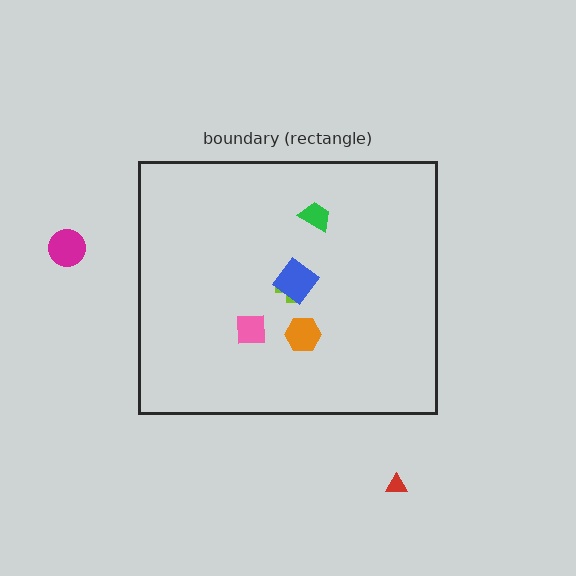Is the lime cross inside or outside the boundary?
Inside.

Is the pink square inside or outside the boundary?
Inside.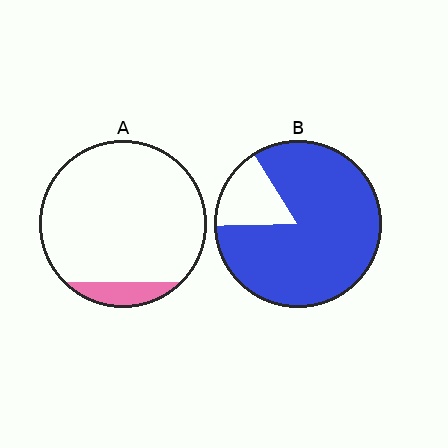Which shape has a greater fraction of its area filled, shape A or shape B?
Shape B.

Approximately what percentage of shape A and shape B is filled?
A is approximately 10% and B is approximately 85%.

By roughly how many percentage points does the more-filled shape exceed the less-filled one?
By roughly 75 percentage points (B over A).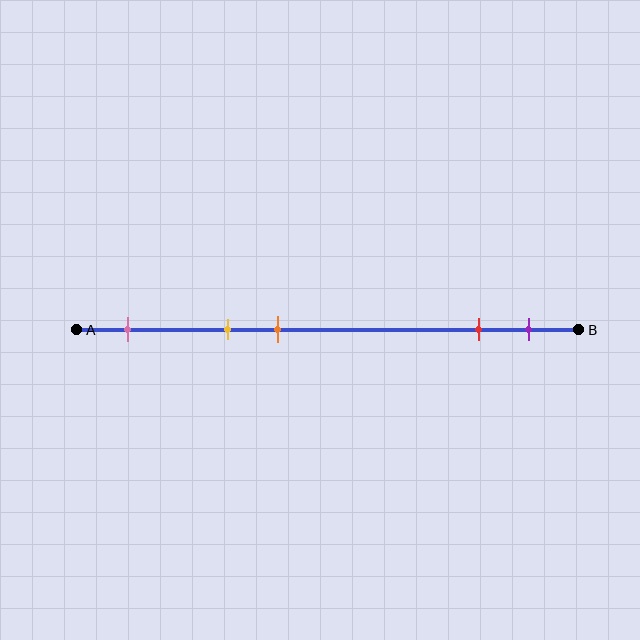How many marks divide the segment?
There are 5 marks dividing the segment.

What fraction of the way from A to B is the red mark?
The red mark is approximately 80% (0.8) of the way from A to B.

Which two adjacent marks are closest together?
The red and purple marks are the closest adjacent pair.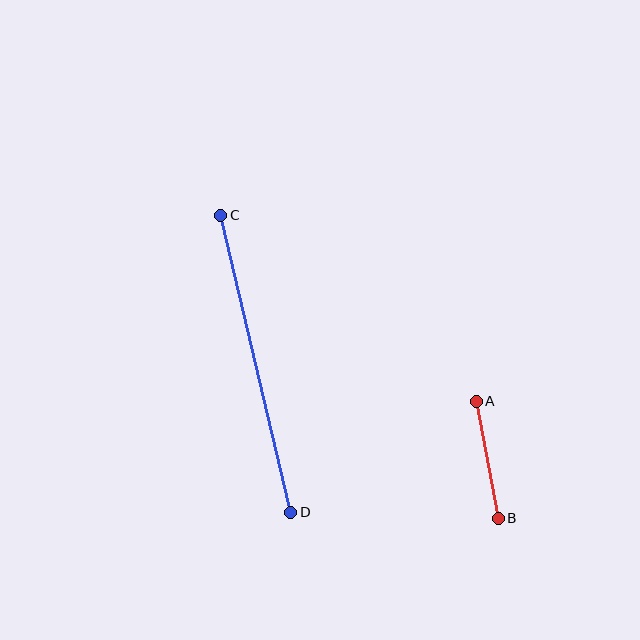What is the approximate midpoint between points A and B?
The midpoint is at approximately (487, 460) pixels.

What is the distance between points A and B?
The distance is approximately 119 pixels.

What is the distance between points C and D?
The distance is approximately 305 pixels.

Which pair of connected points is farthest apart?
Points C and D are farthest apart.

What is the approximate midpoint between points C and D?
The midpoint is at approximately (256, 364) pixels.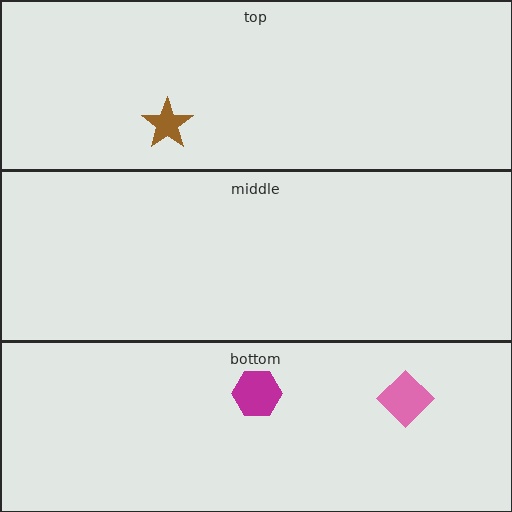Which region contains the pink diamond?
The bottom region.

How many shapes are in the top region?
1.